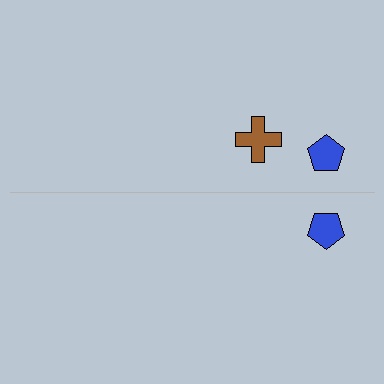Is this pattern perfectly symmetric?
No, the pattern is not perfectly symmetric. A brown cross is missing from the bottom side.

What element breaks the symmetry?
A brown cross is missing from the bottom side.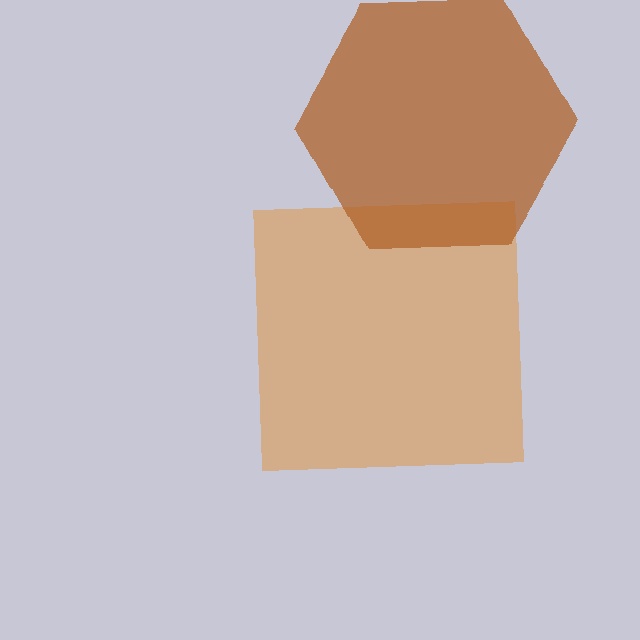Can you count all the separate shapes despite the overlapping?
Yes, there are 2 separate shapes.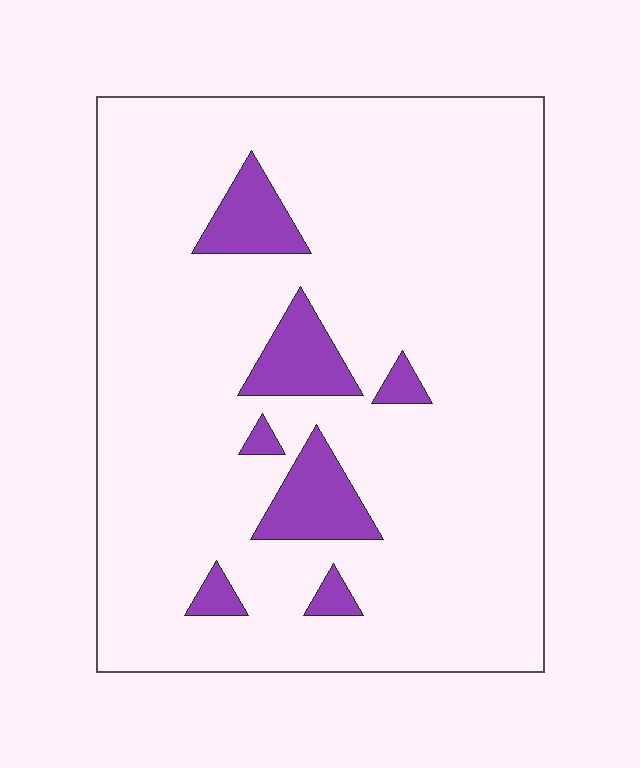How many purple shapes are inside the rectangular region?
7.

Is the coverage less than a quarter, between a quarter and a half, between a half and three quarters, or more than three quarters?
Less than a quarter.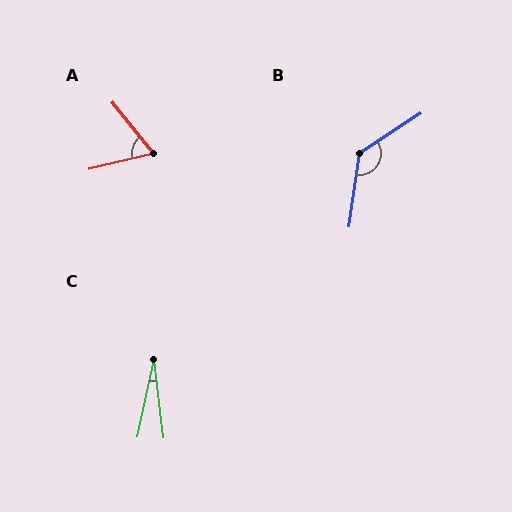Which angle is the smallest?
C, at approximately 19 degrees.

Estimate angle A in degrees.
Approximately 65 degrees.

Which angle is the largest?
B, at approximately 132 degrees.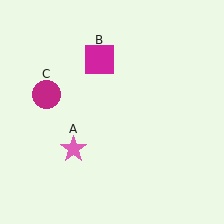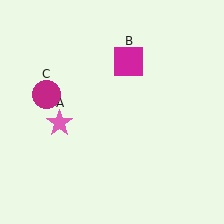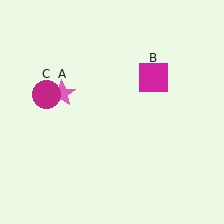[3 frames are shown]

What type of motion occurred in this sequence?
The pink star (object A), magenta square (object B) rotated clockwise around the center of the scene.